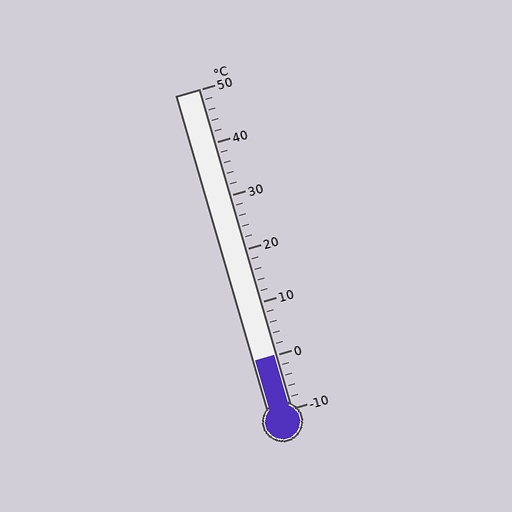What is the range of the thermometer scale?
The thermometer scale ranges from -10°C to 50°C.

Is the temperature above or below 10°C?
The temperature is below 10°C.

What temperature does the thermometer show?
The thermometer shows approximately 0°C.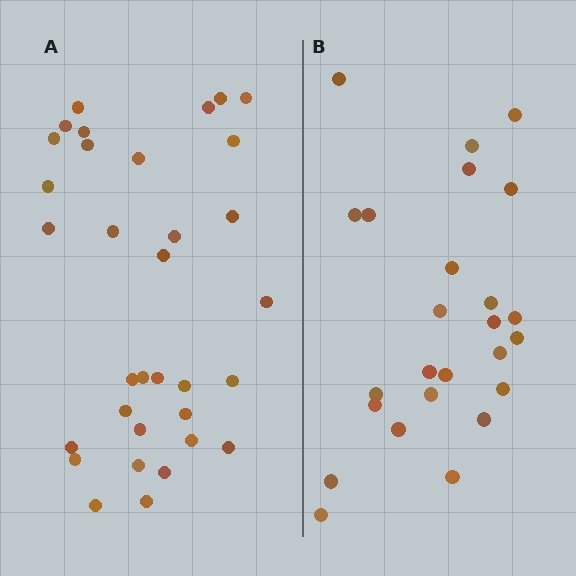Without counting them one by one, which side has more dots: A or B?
Region A (the left region) has more dots.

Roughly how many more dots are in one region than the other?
Region A has roughly 8 or so more dots than region B.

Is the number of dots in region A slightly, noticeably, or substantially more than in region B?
Region A has noticeably more, but not dramatically so. The ratio is roughly 1.3 to 1.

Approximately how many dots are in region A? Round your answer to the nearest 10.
About 30 dots. (The exact count is 33, which rounds to 30.)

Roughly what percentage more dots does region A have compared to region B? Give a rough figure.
About 30% more.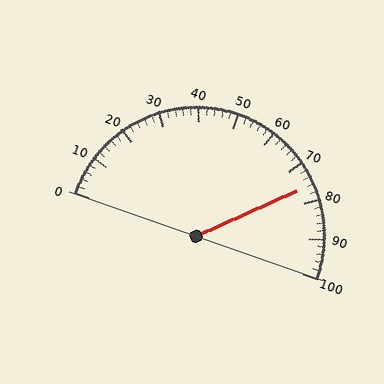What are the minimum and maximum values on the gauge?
The gauge ranges from 0 to 100.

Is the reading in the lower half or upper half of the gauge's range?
The reading is in the upper half of the range (0 to 100).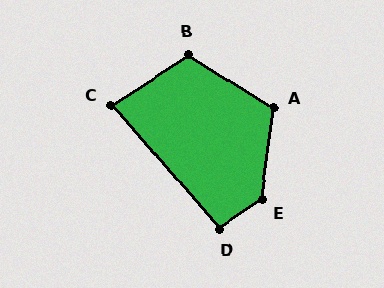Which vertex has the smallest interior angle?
C, at approximately 82 degrees.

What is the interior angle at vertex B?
Approximately 115 degrees (obtuse).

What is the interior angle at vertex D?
Approximately 97 degrees (obtuse).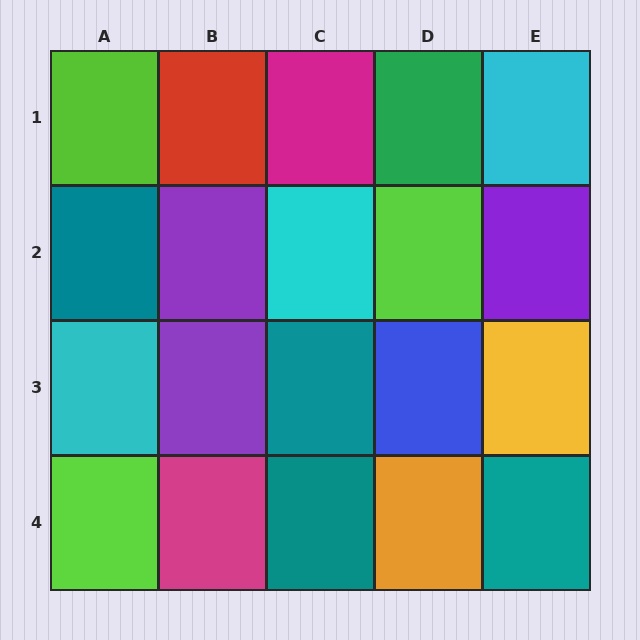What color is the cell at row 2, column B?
Purple.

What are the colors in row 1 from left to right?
Lime, red, magenta, green, cyan.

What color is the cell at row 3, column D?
Blue.